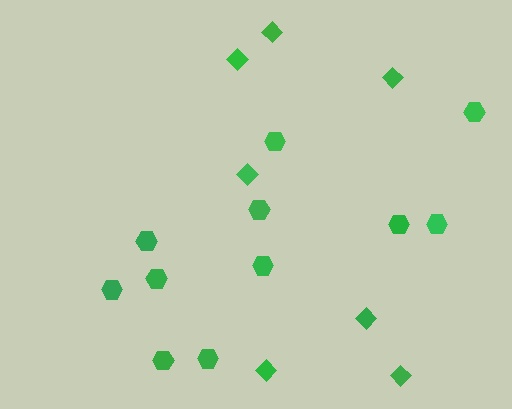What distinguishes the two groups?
There are 2 groups: one group of diamonds (7) and one group of hexagons (11).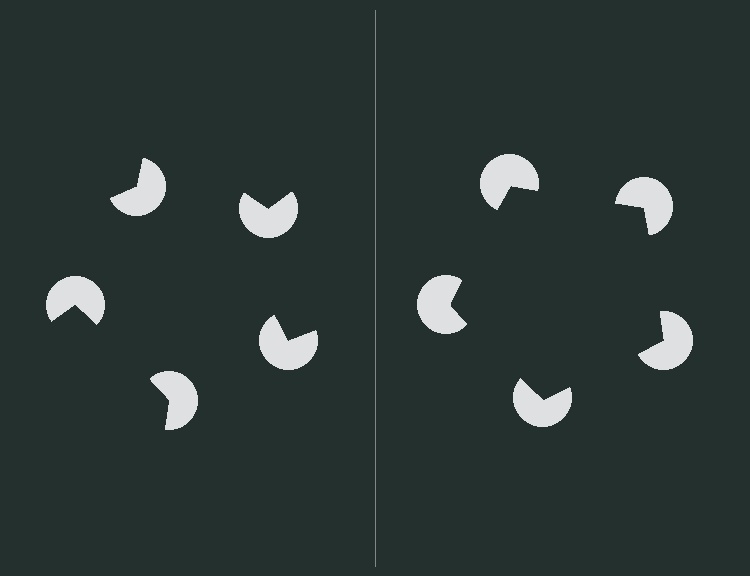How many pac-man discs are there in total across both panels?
10 — 5 on each side.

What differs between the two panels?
The pac-man discs are positioned identically on both sides; only the wedge orientations differ. On the right they align to a pentagon; on the left they are misaligned.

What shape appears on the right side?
An illusory pentagon.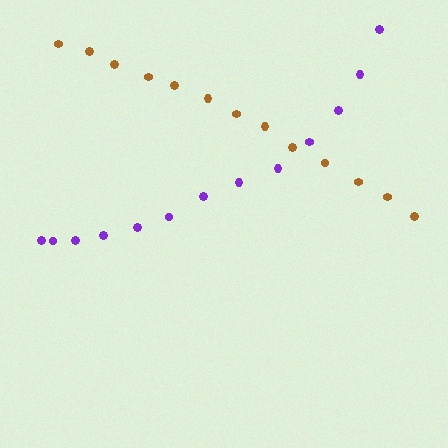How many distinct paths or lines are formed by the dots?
There are 2 distinct paths.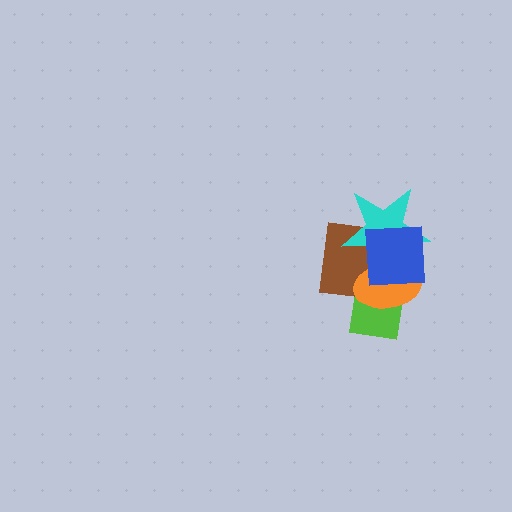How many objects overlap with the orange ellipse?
4 objects overlap with the orange ellipse.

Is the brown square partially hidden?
Yes, it is partially covered by another shape.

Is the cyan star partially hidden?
Yes, it is partially covered by another shape.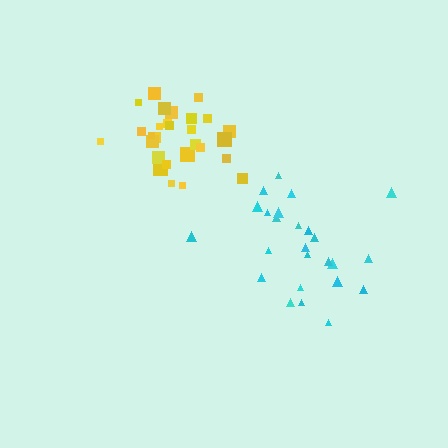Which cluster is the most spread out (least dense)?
Cyan.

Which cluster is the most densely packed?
Yellow.